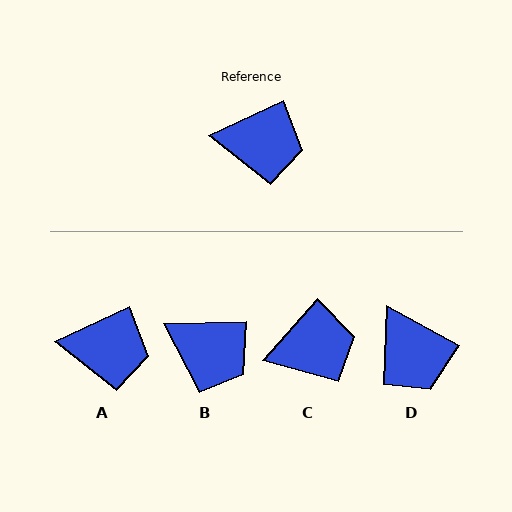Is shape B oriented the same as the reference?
No, it is off by about 24 degrees.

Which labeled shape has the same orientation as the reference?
A.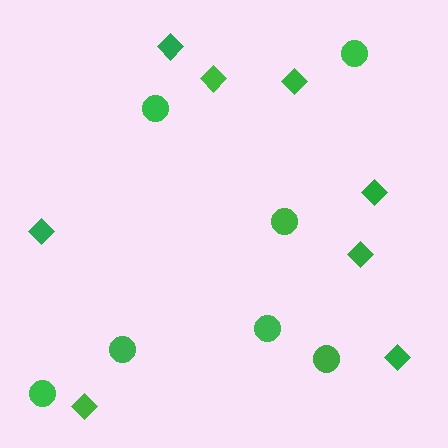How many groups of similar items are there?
There are 2 groups: one group of circles (7) and one group of diamonds (8).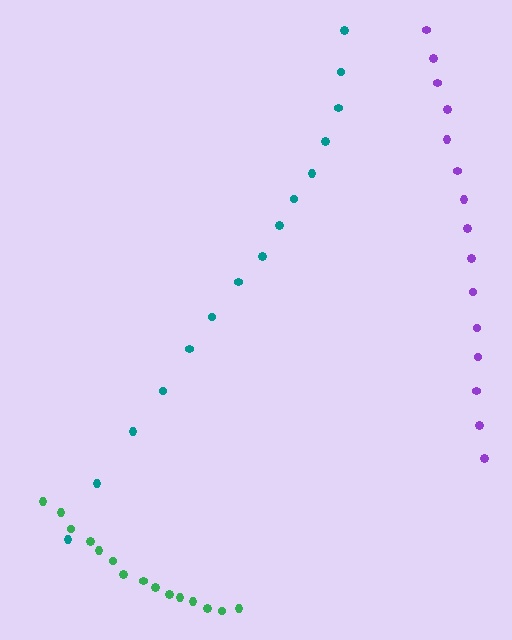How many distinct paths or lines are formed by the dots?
There are 3 distinct paths.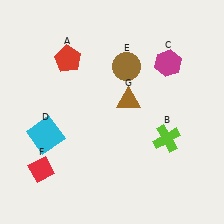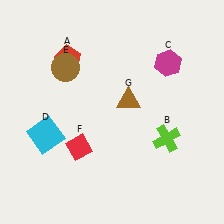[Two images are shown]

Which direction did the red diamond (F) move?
The red diamond (F) moved right.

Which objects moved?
The objects that moved are: the brown circle (E), the red diamond (F).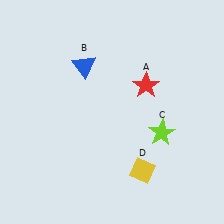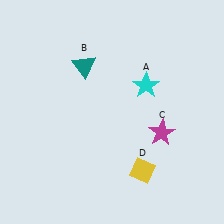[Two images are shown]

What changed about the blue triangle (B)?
In Image 1, B is blue. In Image 2, it changed to teal.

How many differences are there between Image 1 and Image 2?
There are 3 differences between the two images.